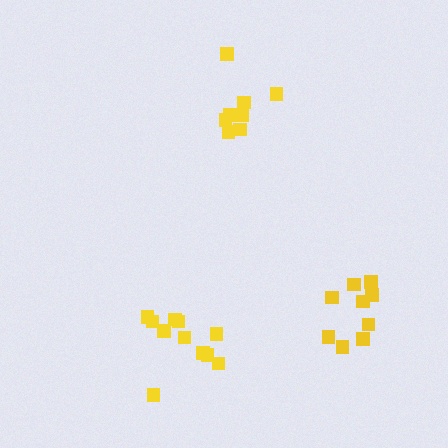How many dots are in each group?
Group 1: 8 dots, Group 2: 9 dots, Group 3: 11 dots (28 total).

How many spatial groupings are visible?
There are 3 spatial groupings.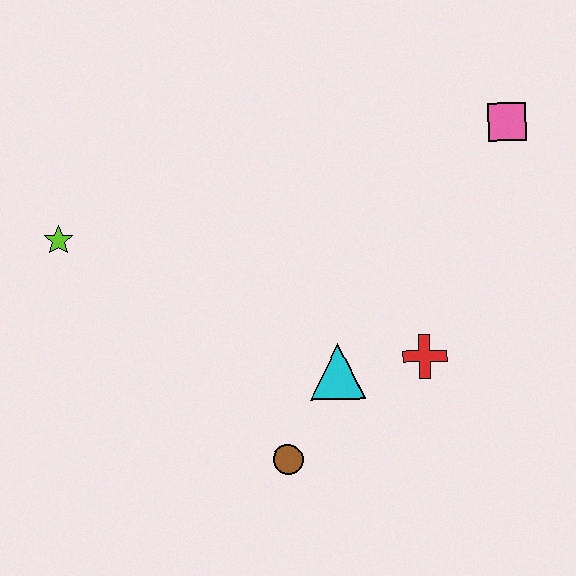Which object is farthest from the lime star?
The pink square is farthest from the lime star.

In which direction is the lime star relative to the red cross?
The lime star is to the left of the red cross.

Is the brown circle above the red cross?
No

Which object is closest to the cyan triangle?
The red cross is closest to the cyan triangle.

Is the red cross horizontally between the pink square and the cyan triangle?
Yes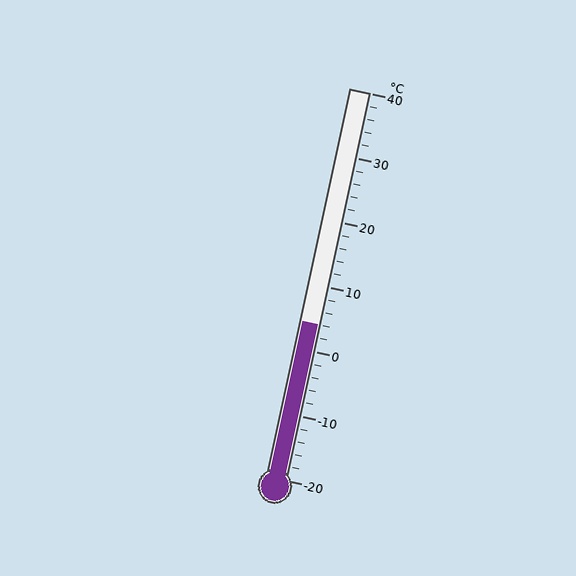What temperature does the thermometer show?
The thermometer shows approximately 4°C.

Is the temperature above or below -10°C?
The temperature is above -10°C.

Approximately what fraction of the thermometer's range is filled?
The thermometer is filled to approximately 40% of its range.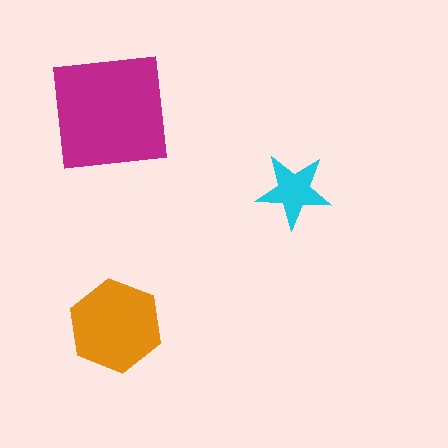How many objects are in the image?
There are 3 objects in the image.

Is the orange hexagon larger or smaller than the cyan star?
Larger.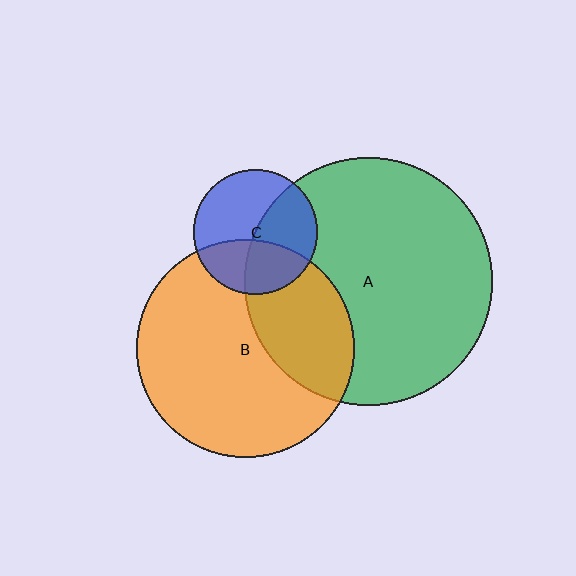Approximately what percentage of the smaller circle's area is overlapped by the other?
Approximately 45%.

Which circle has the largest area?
Circle A (green).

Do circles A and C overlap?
Yes.